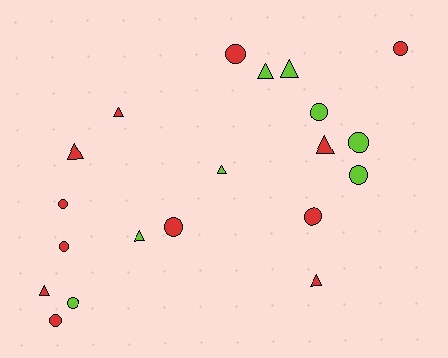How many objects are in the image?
There are 20 objects.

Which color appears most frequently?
Red, with 12 objects.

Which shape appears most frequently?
Circle, with 11 objects.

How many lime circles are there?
There are 4 lime circles.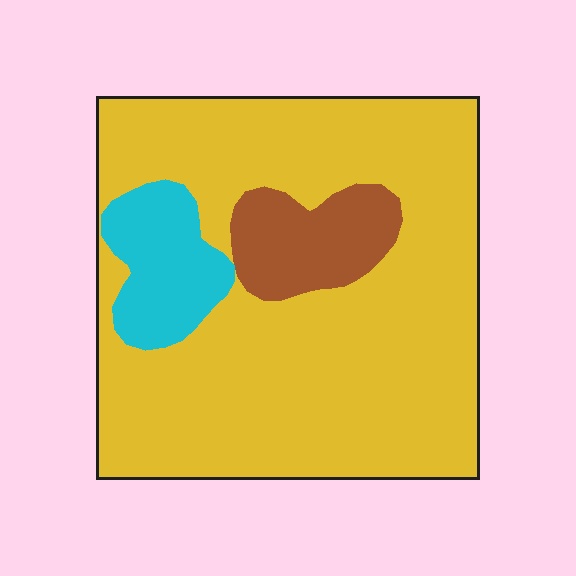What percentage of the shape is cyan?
Cyan covers about 10% of the shape.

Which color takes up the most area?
Yellow, at roughly 80%.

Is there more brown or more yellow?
Yellow.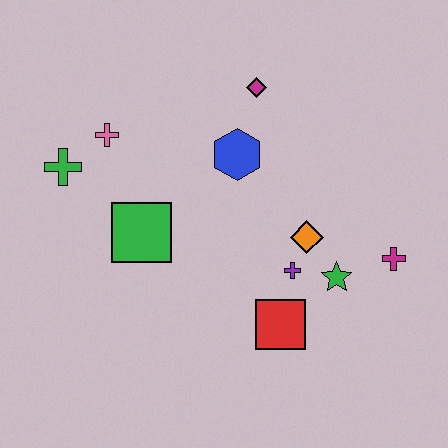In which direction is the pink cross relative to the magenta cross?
The pink cross is to the left of the magenta cross.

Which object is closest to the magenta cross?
The green star is closest to the magenta cross.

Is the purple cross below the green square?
Yes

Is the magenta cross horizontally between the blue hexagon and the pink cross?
No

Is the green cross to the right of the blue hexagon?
No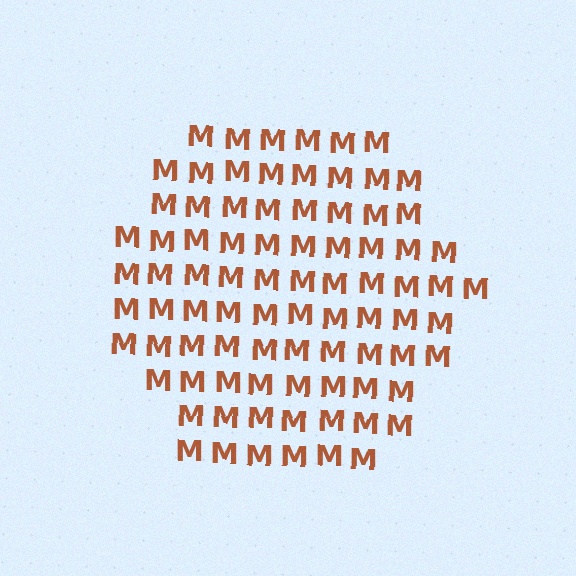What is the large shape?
The large shape is a hexagon.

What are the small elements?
The small elements are letter M's.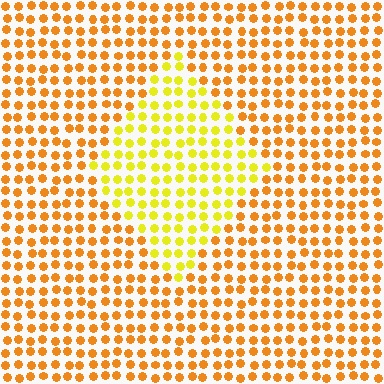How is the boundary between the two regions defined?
The boundary is defined purely by a slight shift in hue (about 31 degrees). Spacing, size, and orientation are identical on both sides.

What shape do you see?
I see a diamond.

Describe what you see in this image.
The image is filled with small orange elements in a uniform arrangement. A diamond-shaped region is visible where the elements are tinted to a slightly different hue, forming a subtle color boundary.